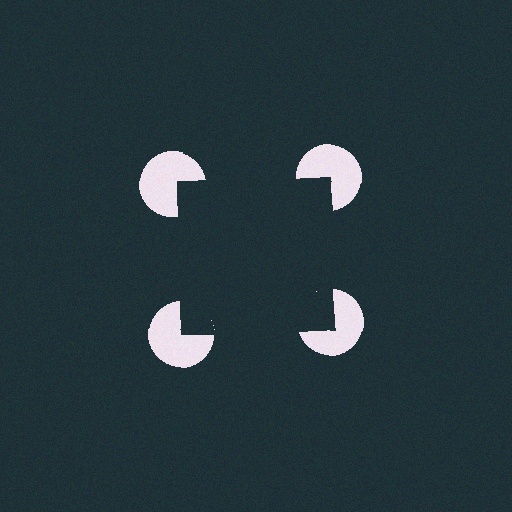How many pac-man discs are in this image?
There are 4 — one at each vertex of the illusory square.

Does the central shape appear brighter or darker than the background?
It typically appears slightly darker than the background, even though no actual brightness change is drawn.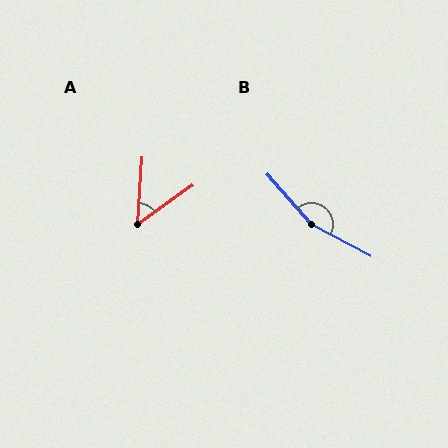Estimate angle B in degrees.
Approximately 160 degrees.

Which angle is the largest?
B, at approximately 160 degrees.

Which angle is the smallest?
A, at approximately 51 degrees.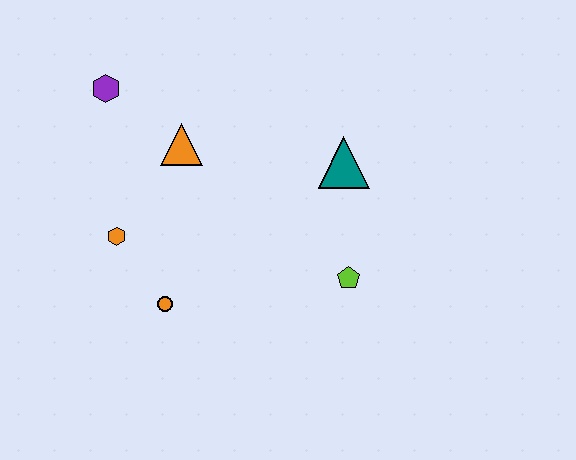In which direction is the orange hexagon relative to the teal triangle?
The orange hexagon is to the left of the teal triangle.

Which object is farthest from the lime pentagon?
The purple hexagon is farthest from the lime pentagon.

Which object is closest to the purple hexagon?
The orange triangle is closest to the purple hexagon.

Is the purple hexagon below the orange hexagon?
No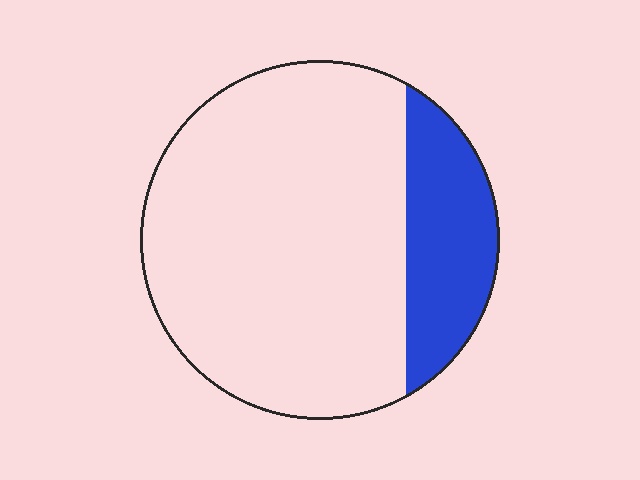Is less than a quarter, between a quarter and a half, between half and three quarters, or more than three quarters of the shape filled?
Less than a quarter.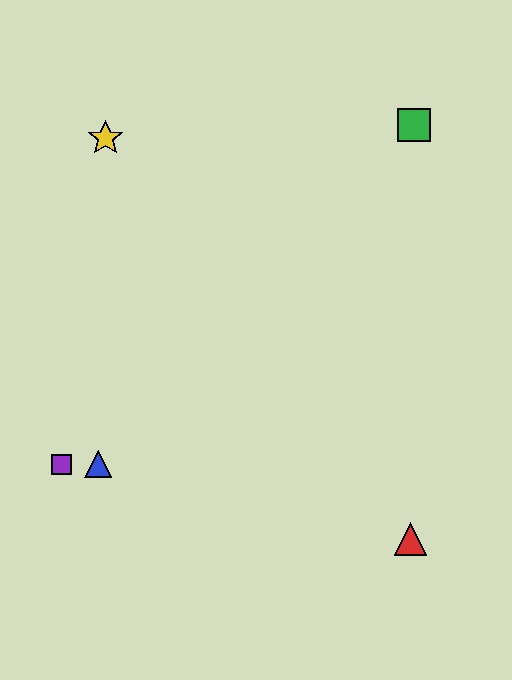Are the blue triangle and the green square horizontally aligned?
No, the blue triangle is at y≈464 and the green square is at y≈125.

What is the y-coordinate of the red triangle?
The red triangle is at y≈539.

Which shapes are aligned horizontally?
The blue triangle, the purple square are aligned horizontally.